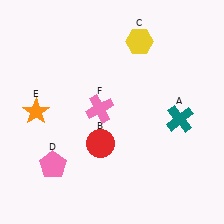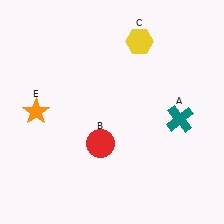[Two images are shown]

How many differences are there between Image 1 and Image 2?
There are 2 differences between the two images.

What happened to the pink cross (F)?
The pink cross (F) was removed in Image 2. It was in the top-left area of Image 1.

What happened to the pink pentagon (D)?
The pink pentagon (D) was removed in Image 2. It was in the bottom-left area of Image 1.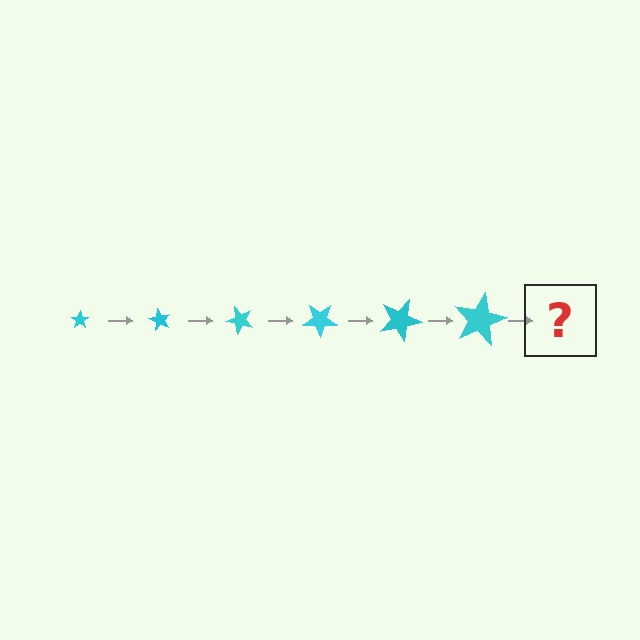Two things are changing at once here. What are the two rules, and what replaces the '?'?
The two rules are that the star grows larger each step and it rotates 60 degrees each step. The '?' should be a star, larger than the previous one and rotated 360 degrees from the start.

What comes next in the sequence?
The next element should be a star, larger than the previous one and rotated 360 degrees from the start.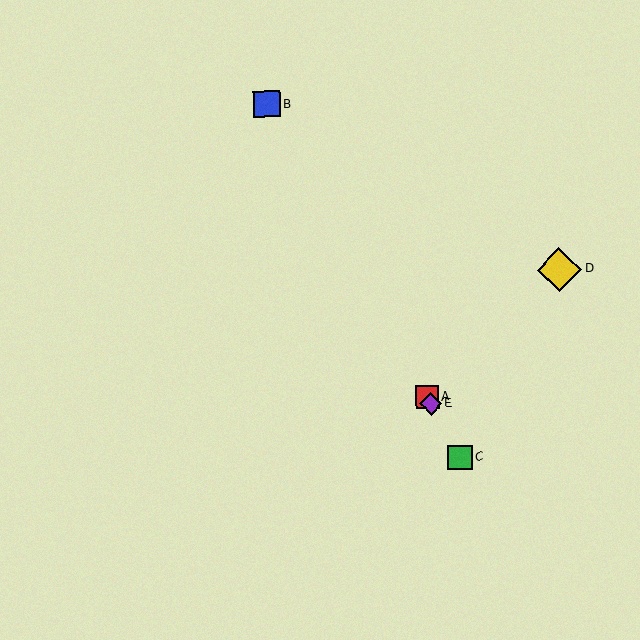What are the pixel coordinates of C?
Object C is at (460, 458).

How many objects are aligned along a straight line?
4 objects (A, B, C, E) are aligned along a straight line.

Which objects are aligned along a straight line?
Objects A, B, C, E are aligned along a straight line.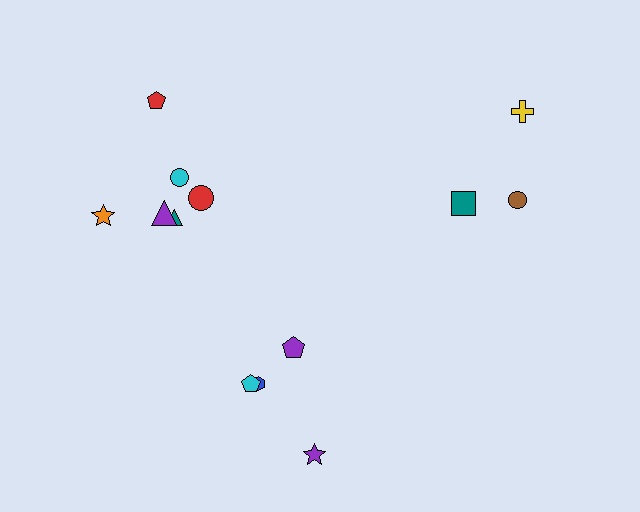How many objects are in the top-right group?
There are 3 objects.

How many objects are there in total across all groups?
There are 13 objects.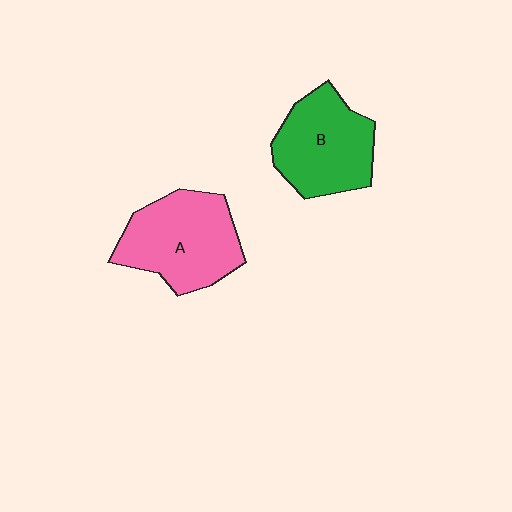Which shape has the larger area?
Shape A (pink).